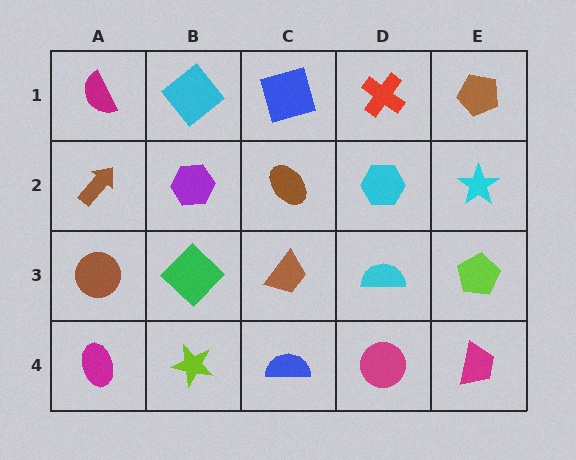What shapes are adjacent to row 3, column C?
A brown ellipse (row 2, column C), a blue semicircle (row 4, column C), a green diamond (row 3, column B), a cyan semicircle (row 3, column D).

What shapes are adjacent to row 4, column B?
A green diamond (row 3, column B), a magenta ellipse (row 4, column A), a blue semicircle (row 4, column C).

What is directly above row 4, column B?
A green diamond.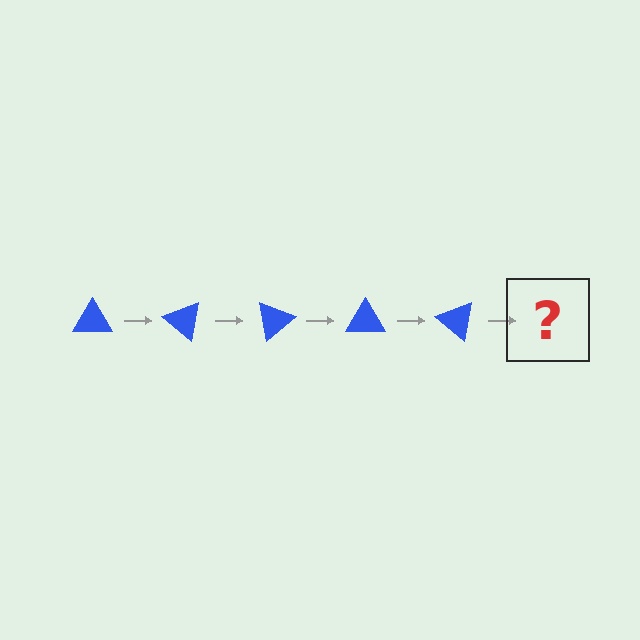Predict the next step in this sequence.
The next step is a blue triangle rotated 200 degrees.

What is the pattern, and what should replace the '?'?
The pattern is that the triangle rotates 40 degrees each step. The '?' should be a blue triangle rotated 200 degrees.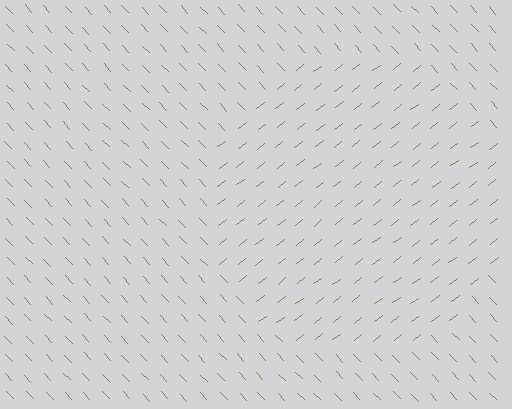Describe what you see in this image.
The image is filled with small brown line segments. A circle region in the image has lines oriented differently from the surrounding lines, creating a visible texture boundary.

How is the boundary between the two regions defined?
The boundary is defined purely by a change in line orientation (approximately 85 degrees difference). All lines are the same color and thickness.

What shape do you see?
I see a circle.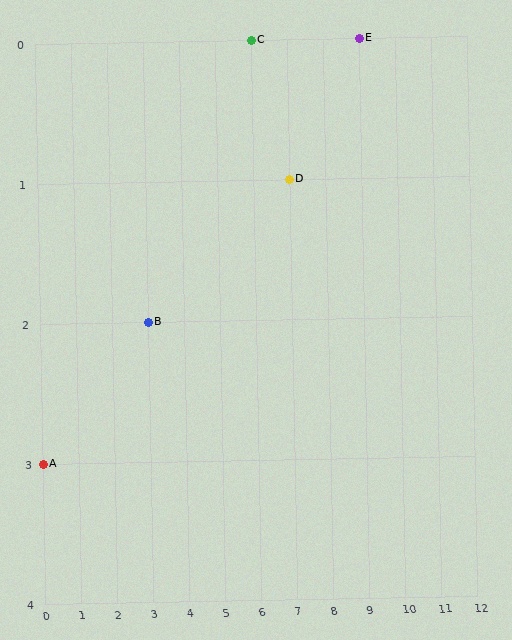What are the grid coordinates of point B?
Point B is at grid coordinates (3, 2).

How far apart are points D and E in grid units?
Points D and E are 2 columns and 1 row apart (about 2.2 grid units diagonally).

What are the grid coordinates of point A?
Point A is at grid coordinates (0, 3).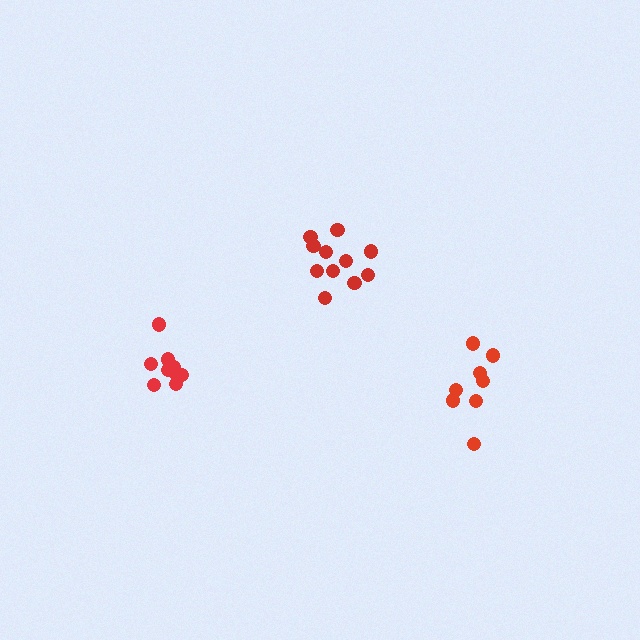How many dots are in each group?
Group 1: 11 dots, Group 2: 9 dots, Group 3: 8 dots (28 total).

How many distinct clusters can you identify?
There are 3 distinct clusters.